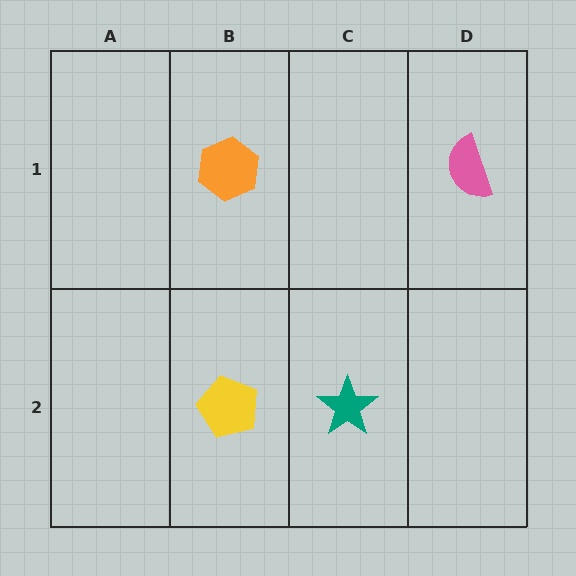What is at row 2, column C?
A teal star.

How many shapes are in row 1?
2 shapes.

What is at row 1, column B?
An orange hexagon.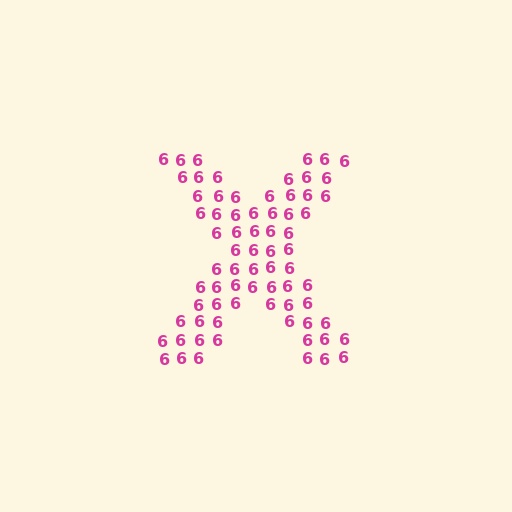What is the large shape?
The large shape is the letter X.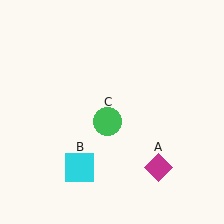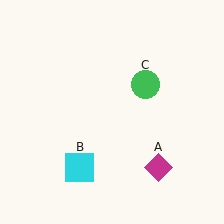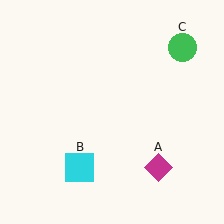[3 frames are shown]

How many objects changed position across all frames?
1 object changed position: green circle (object C).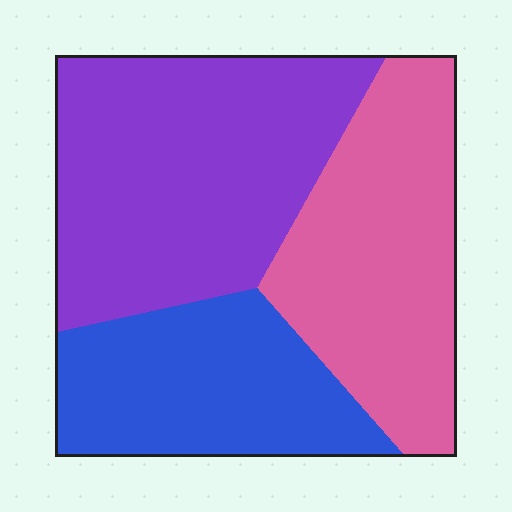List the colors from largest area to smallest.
From largest to smallest: purple, pink, blue.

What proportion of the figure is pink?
Pink takes up between a sixth and a third of the figure.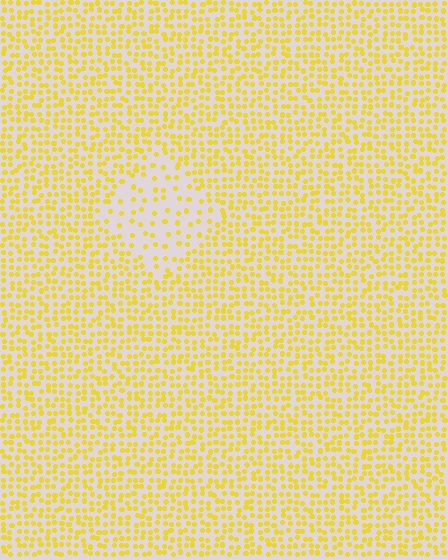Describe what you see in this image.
The image contains small yellow elements arranged at two different densities. A diamond-shaped region is visible where the elements are less densely packed than the surrounding area.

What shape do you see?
I see a diamond.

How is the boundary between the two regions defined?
The boundary is defined by a change in element density (approximately 2.4x ratio). All elements are the same color, size, and shape.